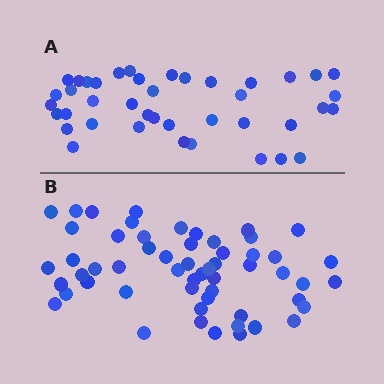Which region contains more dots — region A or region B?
Region B (the bottom region) has more dots.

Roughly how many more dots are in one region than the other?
Region B has approximately 15 more dots than region A.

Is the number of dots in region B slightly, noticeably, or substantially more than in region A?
Region B has noticeably more, but not dramatically so. The ratio is roughly 1.4 to 1.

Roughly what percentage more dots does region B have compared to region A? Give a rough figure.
About 35% more.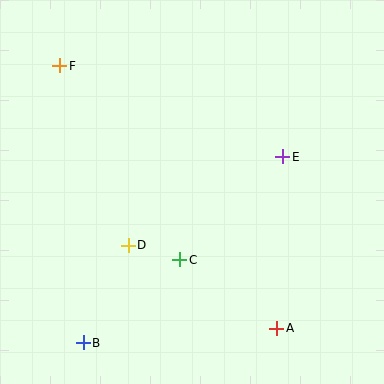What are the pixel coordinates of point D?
Point D is at (128, 245).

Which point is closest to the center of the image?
Point C at (180, 260) is closest to the center.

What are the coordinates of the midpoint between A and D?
The midpoint between A and D is at (203, 287).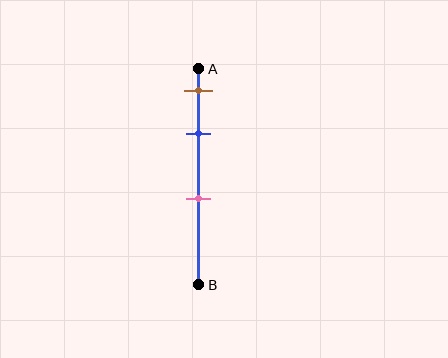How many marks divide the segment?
There are 3 marks dividing the segment.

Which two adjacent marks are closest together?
The brown and blue marks are the closest adjacent pair.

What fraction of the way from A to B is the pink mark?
The pink mark is approximately 60% (0.6) of the way from A to B.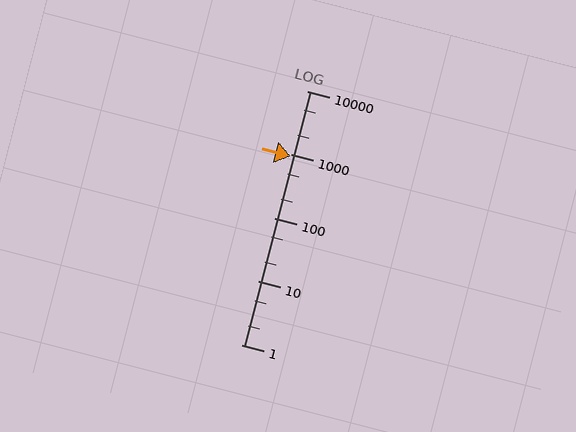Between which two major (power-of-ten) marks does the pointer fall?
The pointer is between 100 and 1000.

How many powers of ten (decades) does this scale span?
The scale spans 4 decades, from 1 to 10000.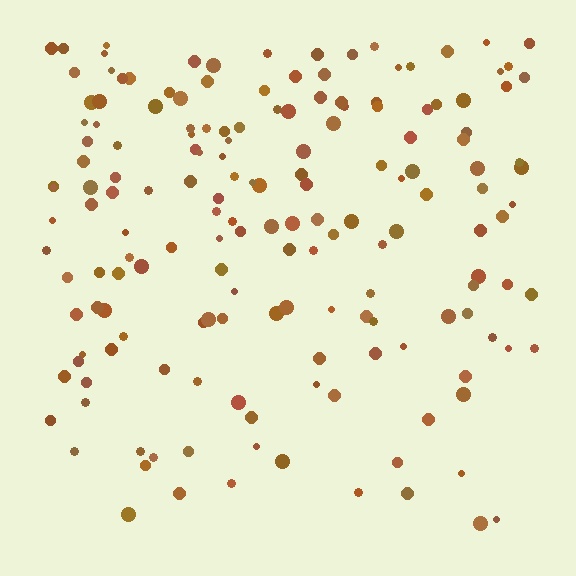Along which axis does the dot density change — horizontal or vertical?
Vertical.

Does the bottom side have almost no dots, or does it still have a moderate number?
Still a moderate number, just noticeably fewer than the top.